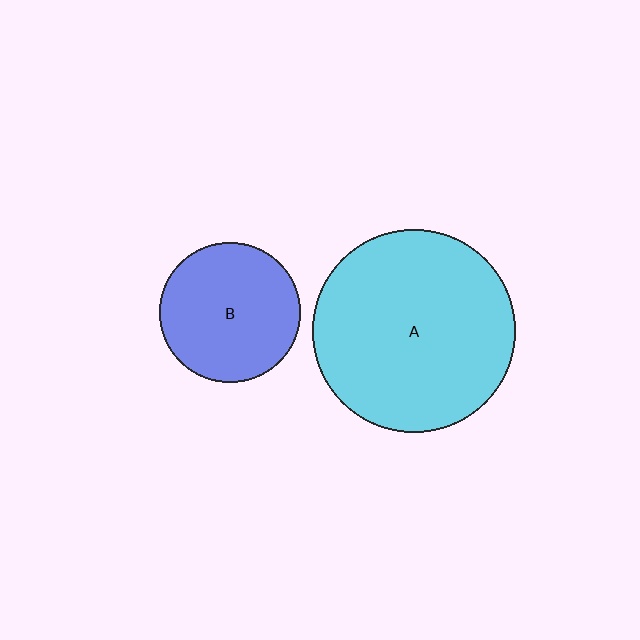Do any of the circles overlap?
No, none of the circles overlap.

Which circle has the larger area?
Circle A (cyan).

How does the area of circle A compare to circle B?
Approximately 2.1 times.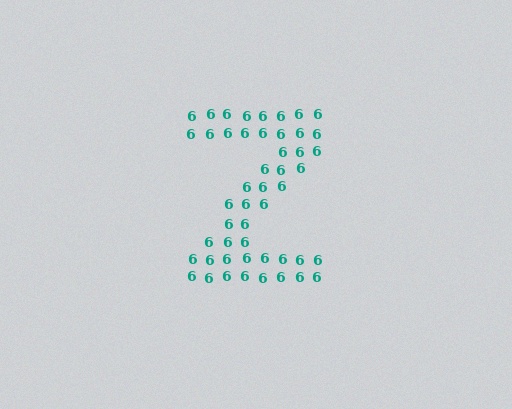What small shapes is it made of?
It is made of small digit 6's.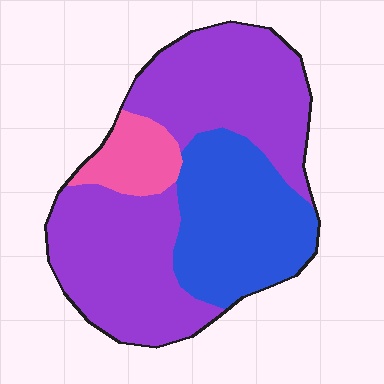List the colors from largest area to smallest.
From largest to smallest: purple, blue, pink.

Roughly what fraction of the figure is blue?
Blue takes up about one third (1/3) of the figure.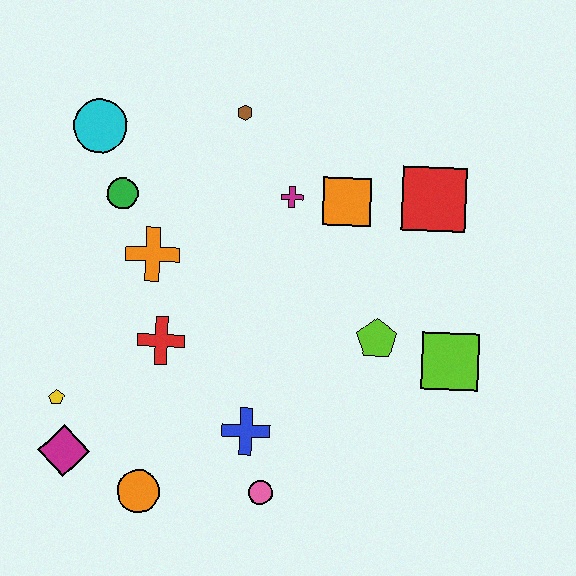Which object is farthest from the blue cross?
The cyan circle is farthest from the blue cross.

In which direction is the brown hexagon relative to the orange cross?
The brown hexagon is above the orange cross.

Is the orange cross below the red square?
Yes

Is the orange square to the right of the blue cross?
Yes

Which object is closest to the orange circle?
The magenta diamond is closest to the orange circle.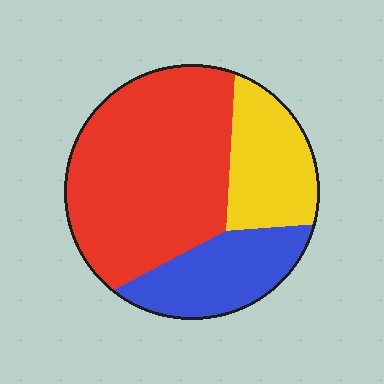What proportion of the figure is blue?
Blue takes up less than a quarter of the figure.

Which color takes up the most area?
Red, at roughly 55%.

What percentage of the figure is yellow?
Yellow takes up less than a quarter of the figure.